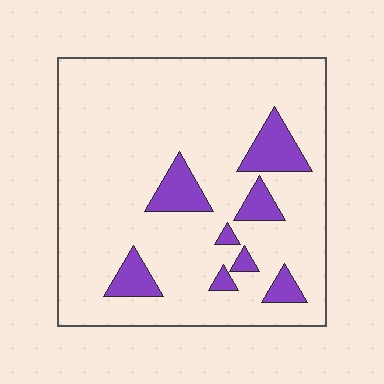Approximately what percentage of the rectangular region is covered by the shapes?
Approximately 15%.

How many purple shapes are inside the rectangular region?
8.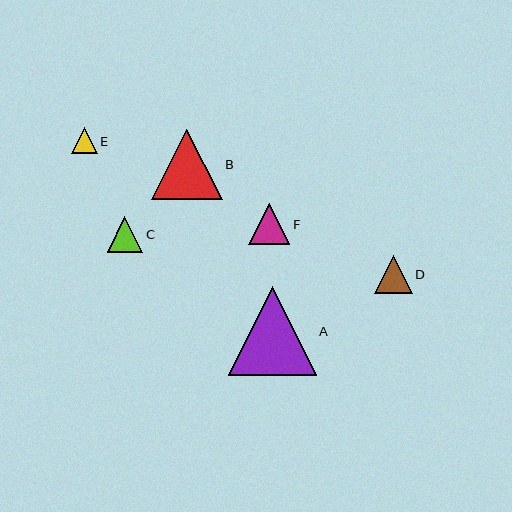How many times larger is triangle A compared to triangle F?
Triangle A is approximately 2.2 times the size of triangle F.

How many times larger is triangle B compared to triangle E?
Triangle B is approximately 2.7 times the size of triangle E.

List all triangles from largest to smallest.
From largest to smallest: A, B, F, D, C, E.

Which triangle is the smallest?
Triangle E is the smallest with a size of approximately 26 pixels.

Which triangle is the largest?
Triangle A is the largest with a size of approximately 88 pixels.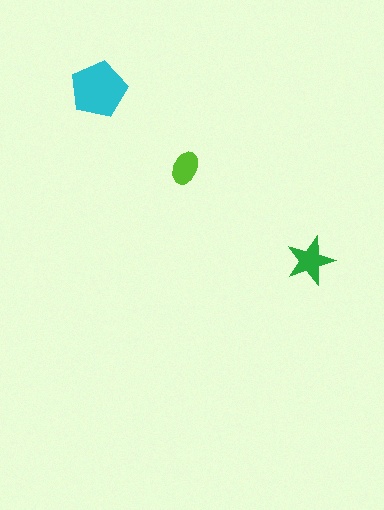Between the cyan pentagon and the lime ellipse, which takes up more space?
The cyan pentagon.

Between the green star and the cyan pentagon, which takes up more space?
The cyan pentagon.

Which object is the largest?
The cyan pentagon.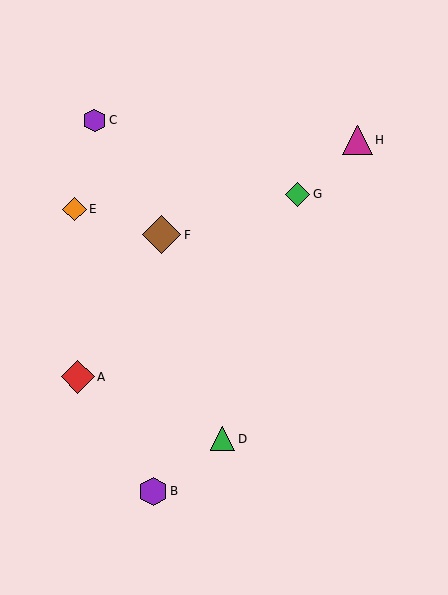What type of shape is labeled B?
Shape B is a purple hexagon.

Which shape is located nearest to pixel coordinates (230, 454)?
The green triangle (labeled D) at (223, 439) is nearest to that location.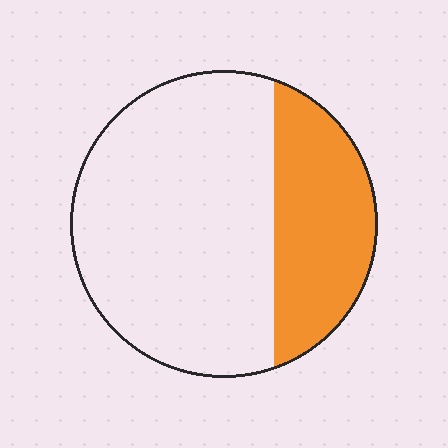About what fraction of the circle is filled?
About one third (1/3).